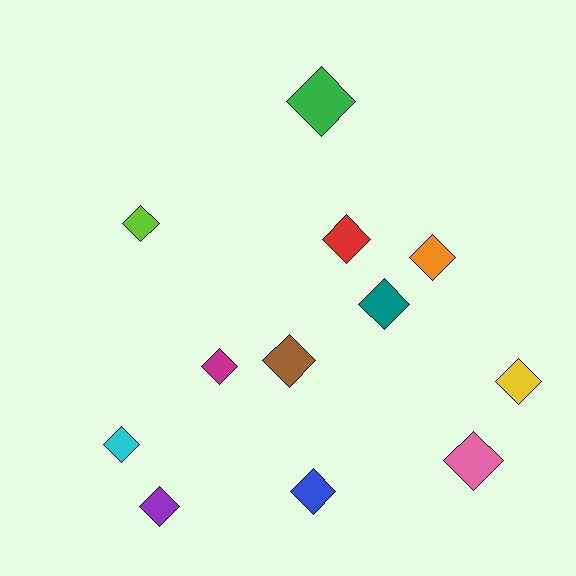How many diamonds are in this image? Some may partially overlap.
There are 12 diamonds.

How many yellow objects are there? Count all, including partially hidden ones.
There is 1 yellow object.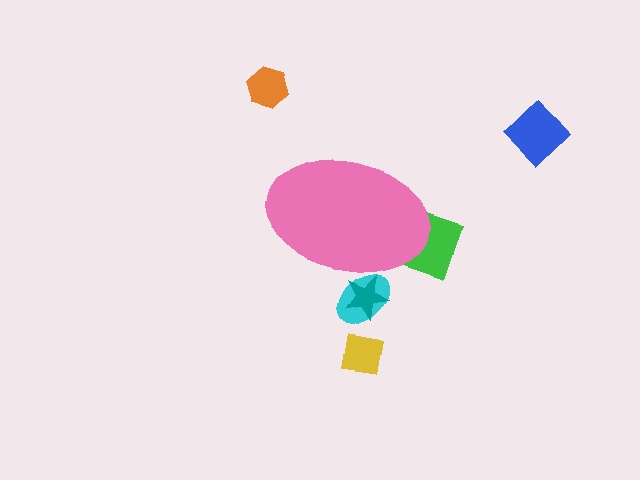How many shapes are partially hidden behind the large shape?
3 shapes are partially hidden.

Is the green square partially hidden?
Yes, the green square is partially hidden behind the pink ellipse.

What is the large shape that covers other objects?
A pink ellipse.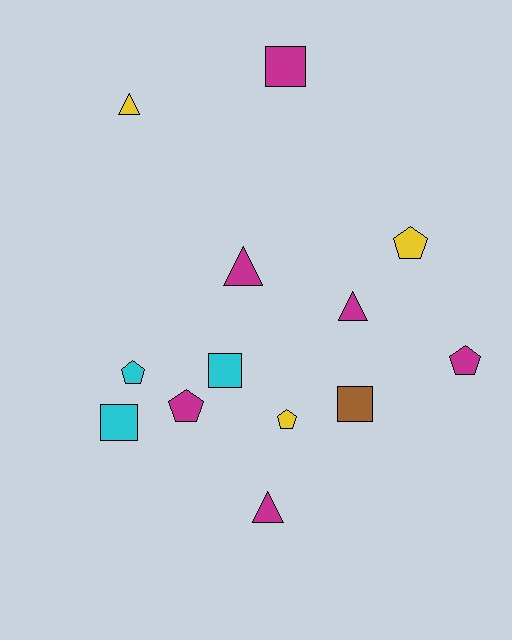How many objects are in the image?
There are 13 objects.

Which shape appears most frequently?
Pentagon, with 5 objects.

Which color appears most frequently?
Magenta, with 6 objects.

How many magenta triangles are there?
There are 3 magenta triangles.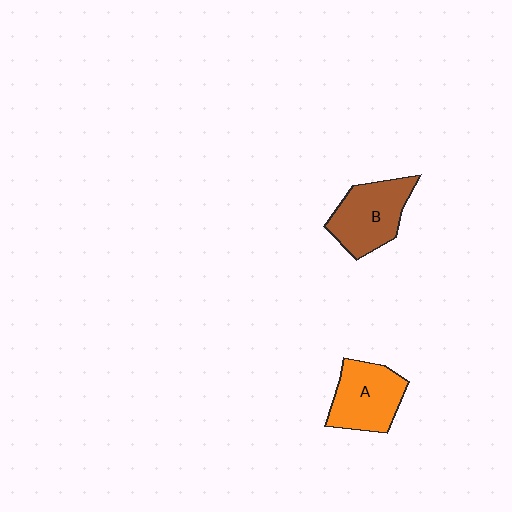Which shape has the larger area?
Shape B (brown).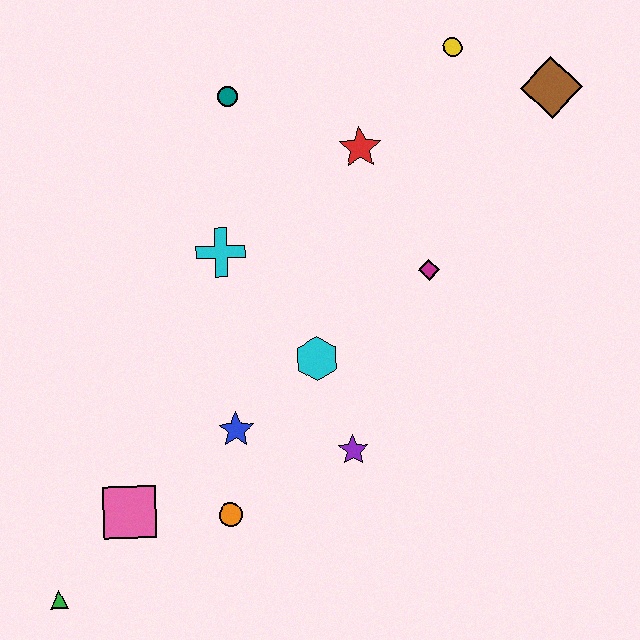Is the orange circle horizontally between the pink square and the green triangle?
No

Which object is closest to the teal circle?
The red star is closest to the teal circle.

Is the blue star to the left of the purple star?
Yes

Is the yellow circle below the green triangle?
No